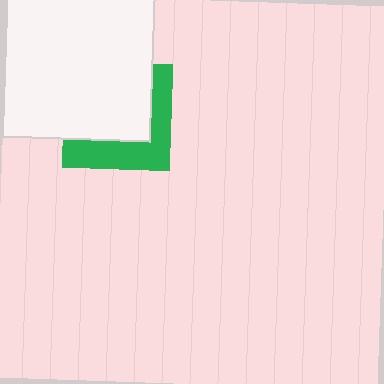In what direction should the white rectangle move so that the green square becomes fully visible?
The white rectangle should move toward the upper-left. That is the shortest direction to clear the overlap and leave the green square fully visible.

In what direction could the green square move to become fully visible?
The green square could move toward the lower-right. That would shift it out from behind the white rectangle entirely.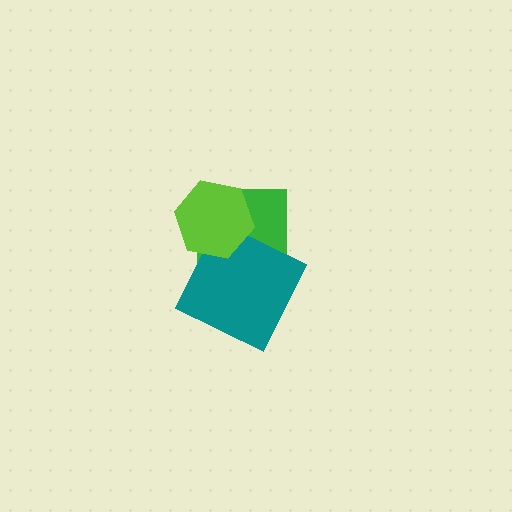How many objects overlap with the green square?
2 objects overlap with the green square.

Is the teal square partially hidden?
Yes, it is partially covered by another shape.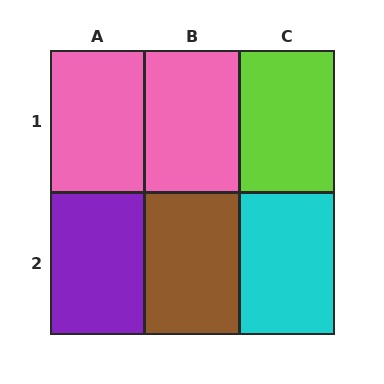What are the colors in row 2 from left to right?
Purple, brown, cyan.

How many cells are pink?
2 cells are pink.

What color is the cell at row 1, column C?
Lime.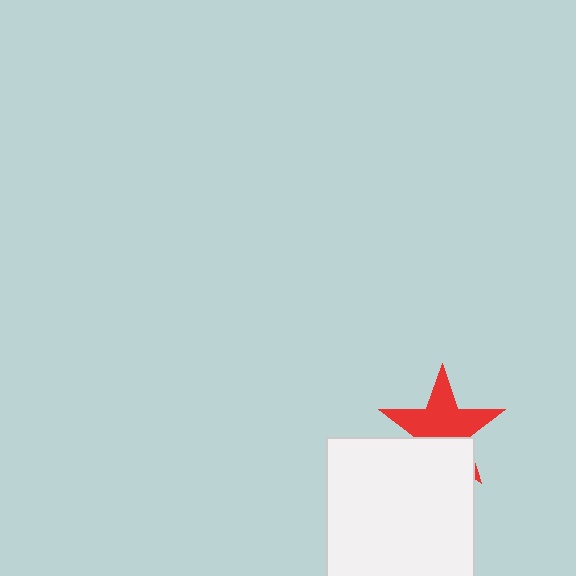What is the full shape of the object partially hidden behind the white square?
The partially hidden object is a red star.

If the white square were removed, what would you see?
You would see the complete red star.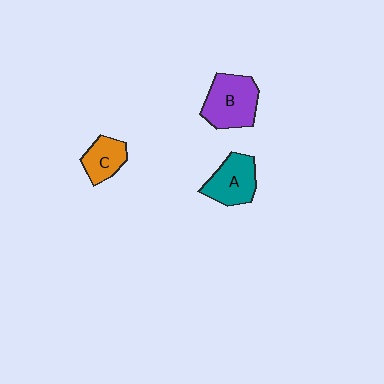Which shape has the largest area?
Shape B (purple).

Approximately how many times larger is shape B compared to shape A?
Approximately 1.2 times.